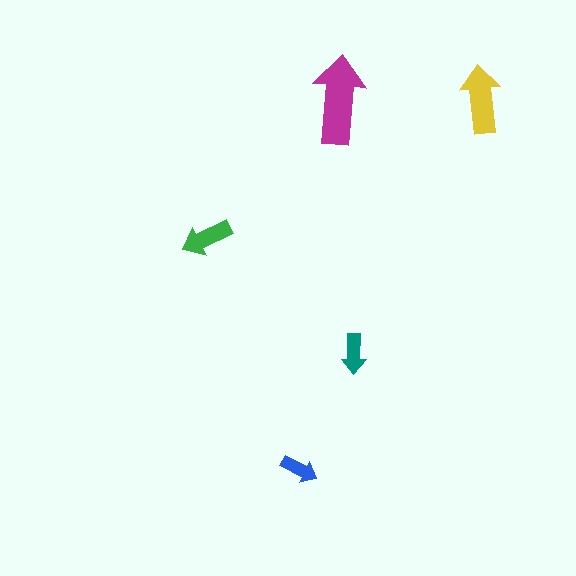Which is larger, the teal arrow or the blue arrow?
The teal one.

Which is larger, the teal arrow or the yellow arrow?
The yellow one.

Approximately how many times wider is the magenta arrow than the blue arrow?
About 2.5 times wider.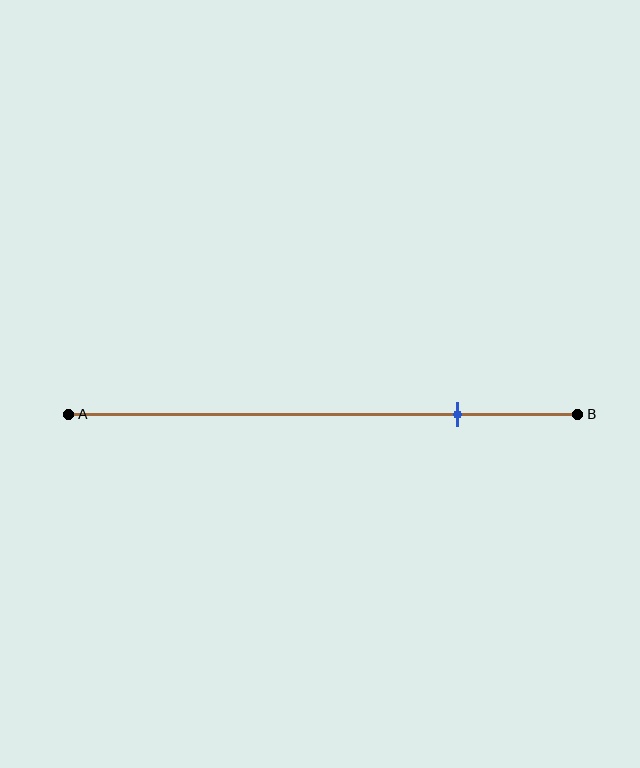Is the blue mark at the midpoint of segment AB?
No, the mark is at about 75% from A, not at the 50% midpoint.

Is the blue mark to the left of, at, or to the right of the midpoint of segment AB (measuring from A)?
The blue mark is to the right of the midpoint of segment AB.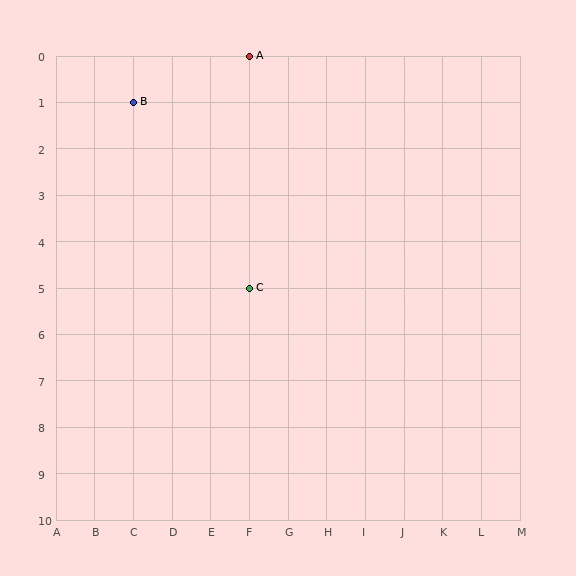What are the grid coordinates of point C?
Point C is at grid coordinates (F, 5).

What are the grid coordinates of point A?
Point A is at grid coordinates (F, 0).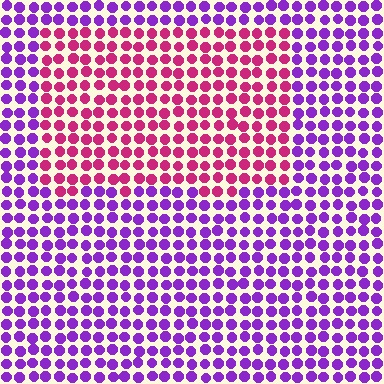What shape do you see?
I see a rectangle.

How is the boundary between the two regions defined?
The boundary is defined purely by a slight shift in hue (about 52 degrees). Spacing, size, and orientation are identical on both sides.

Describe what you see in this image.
The image is filled with small purple elements in a uniform arrangement. A rectangle-shaped region is visible where the elements are tinted to a slightly different hue, forming a subtle color boundary.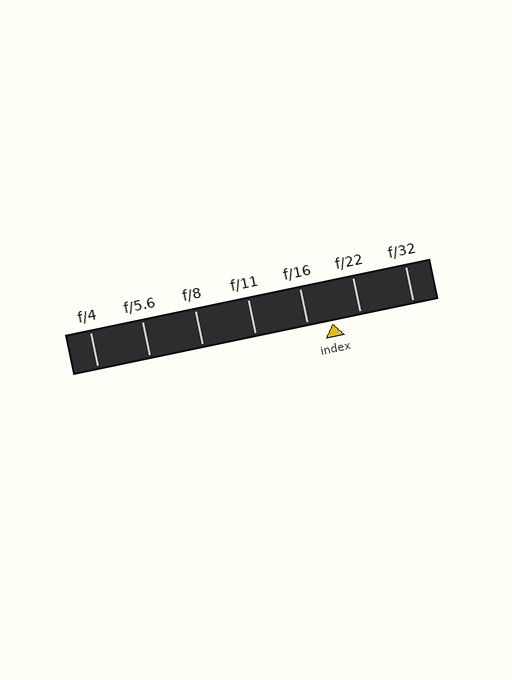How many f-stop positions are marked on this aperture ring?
There are 7 f-stop positions marked.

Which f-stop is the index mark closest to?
The index mark is closest to f/16.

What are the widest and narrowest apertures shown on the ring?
The widest aperture shown is f/4 and the narrowest is f/32.